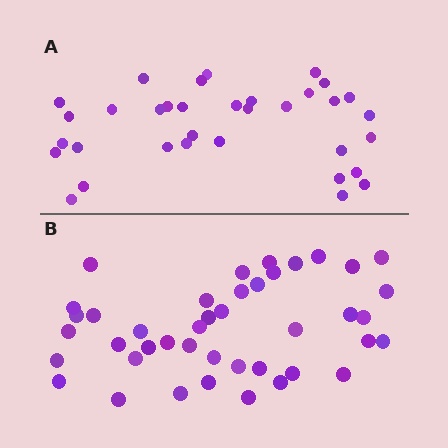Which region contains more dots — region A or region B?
Region B (the bottom region) has more dots.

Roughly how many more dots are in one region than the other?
Region B has roughly 8 or so more dots than region A.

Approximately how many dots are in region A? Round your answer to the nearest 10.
About 30 dots. (The exact count is 34, which rounds to 30.)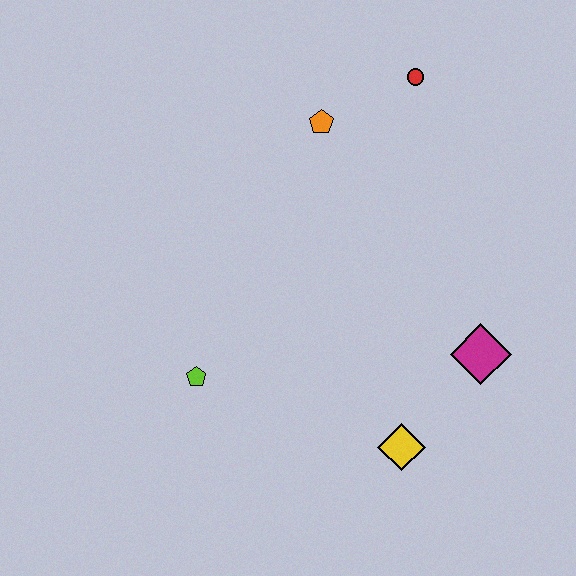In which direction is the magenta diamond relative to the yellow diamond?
The magenta diamond is above the yellow diamond.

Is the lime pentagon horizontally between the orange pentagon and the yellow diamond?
No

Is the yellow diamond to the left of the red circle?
Yes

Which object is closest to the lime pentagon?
The yellow diamond is closest to the lime pentagon.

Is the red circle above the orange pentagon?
Yes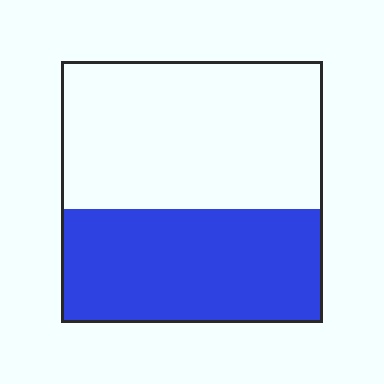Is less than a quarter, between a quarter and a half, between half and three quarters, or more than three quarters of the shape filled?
Between a quarter and a half.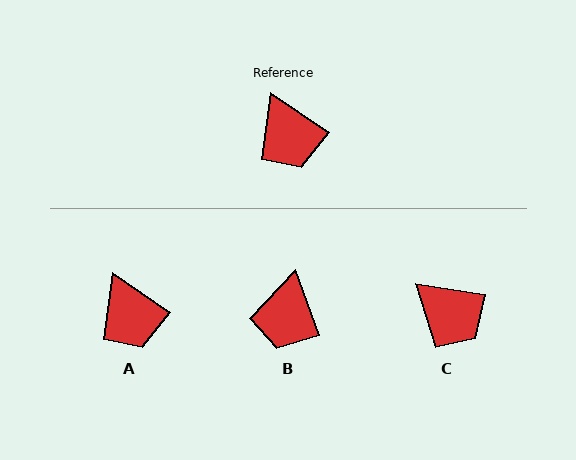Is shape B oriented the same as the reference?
No, it is off by about 36 degrees.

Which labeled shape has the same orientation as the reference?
A.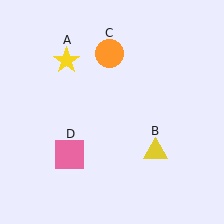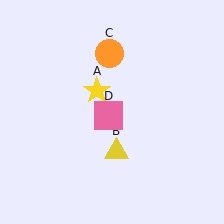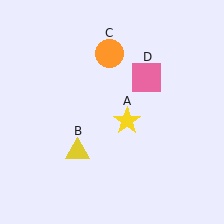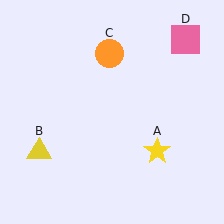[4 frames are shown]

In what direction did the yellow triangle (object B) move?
The yellow triangle (object B) moved left.